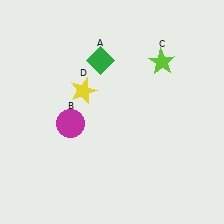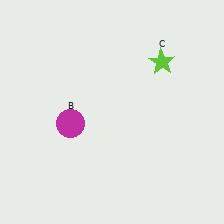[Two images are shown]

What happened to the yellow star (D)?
The yellow star (D) was removed in Image 2. It was in the top-left area of Image 1.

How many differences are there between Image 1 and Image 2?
There are 2 differences between the two images.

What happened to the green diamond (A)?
The green diamond (A) was removed in Image 2. It was in the top-left area of Image 1.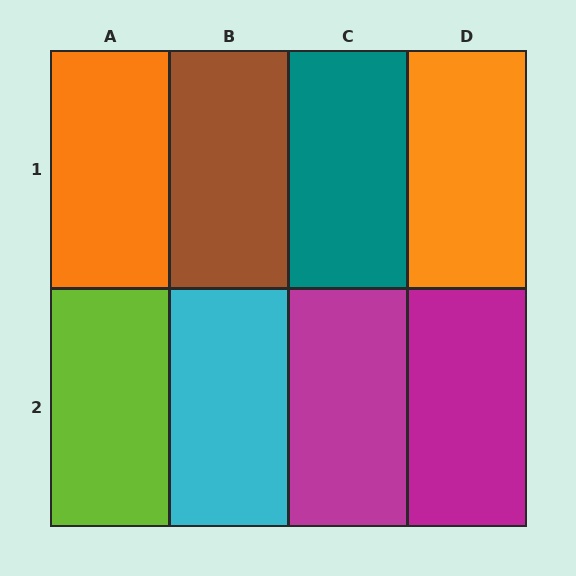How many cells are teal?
1 cell is teal.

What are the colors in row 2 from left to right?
Lime, cyan, magenta, magenta.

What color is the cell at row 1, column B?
Brown.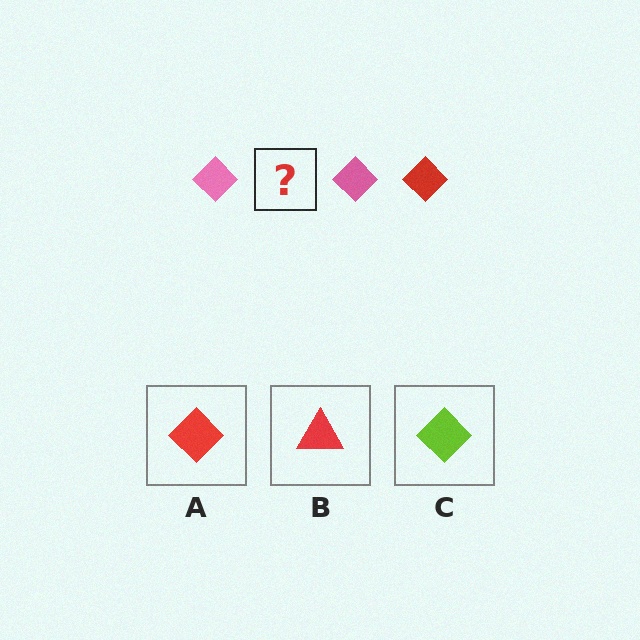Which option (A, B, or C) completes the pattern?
A.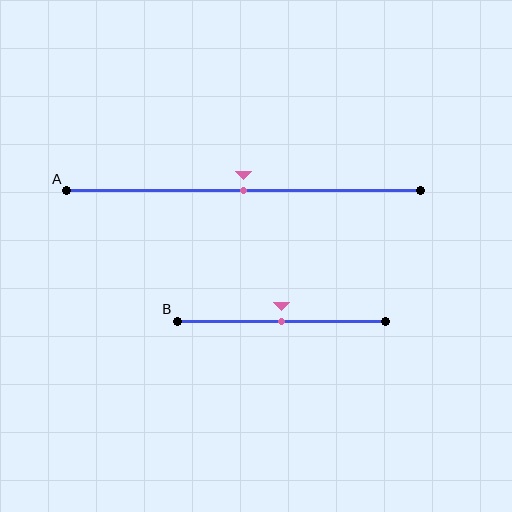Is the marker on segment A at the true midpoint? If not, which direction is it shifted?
Yes, the marker on segment A is at the true midpoint.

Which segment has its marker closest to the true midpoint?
Segment A has its marker closest to the true midpoint.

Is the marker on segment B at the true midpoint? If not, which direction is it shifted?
Yes, the marker on segment B is at the true midpoint.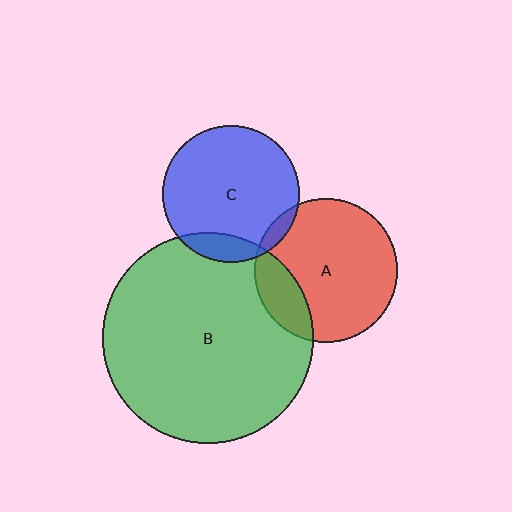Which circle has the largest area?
Circle B (green).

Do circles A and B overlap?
Yes.